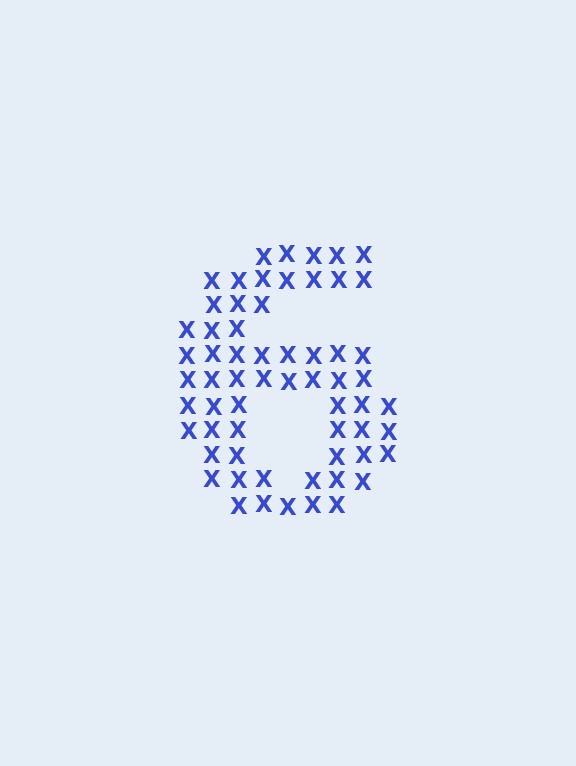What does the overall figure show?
The overall figure shows the digit 6.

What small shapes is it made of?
It is made of small letter X's.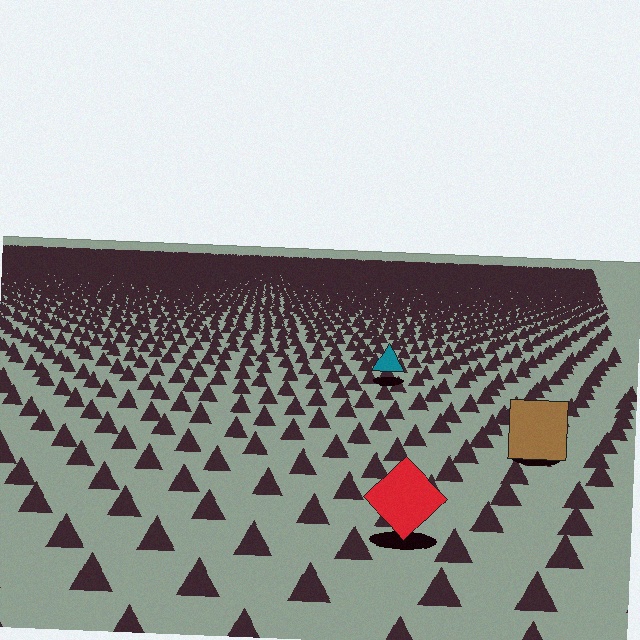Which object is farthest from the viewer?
The teal triangle is farthest from the viewer. It appears smaller and the ground texture around it is denser.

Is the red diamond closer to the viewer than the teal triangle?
Yes. The red diamond is closer — you can tell from the texture gradient: the ground texture is coarser near it.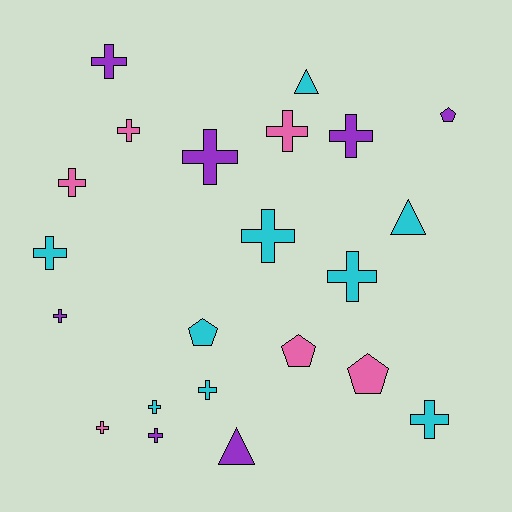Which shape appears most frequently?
Cross, with 15 objects.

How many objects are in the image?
There are 22 objects.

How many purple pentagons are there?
There is 1 purple pentagon.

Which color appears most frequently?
Cyan, with 9 objects.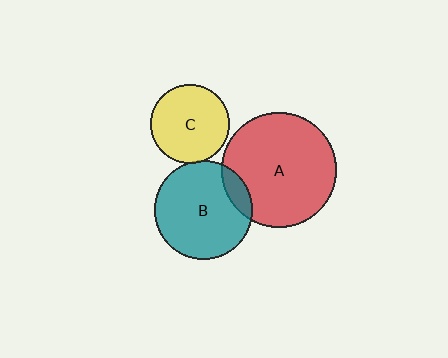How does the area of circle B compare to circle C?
Approximately 1.6 times.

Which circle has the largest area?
Circle A (red).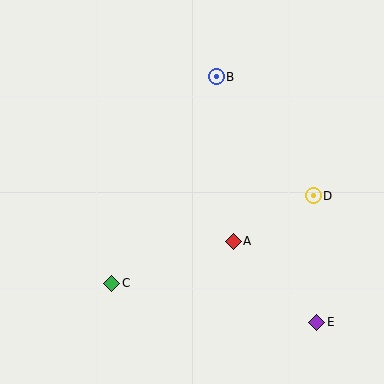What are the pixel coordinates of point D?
Point D is at (313, 196).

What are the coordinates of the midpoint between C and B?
The midpoint between C and B is at (164, 180).